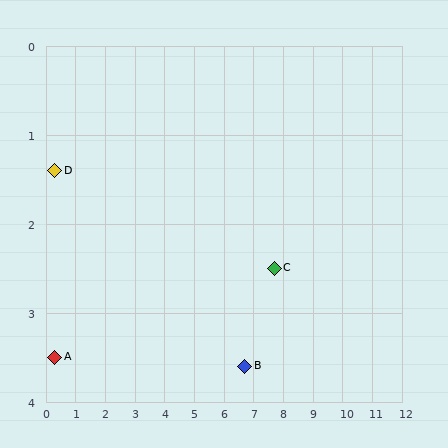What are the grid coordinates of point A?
Point A is at approximately (0.3, 3.5).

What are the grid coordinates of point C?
Point C is at approximately (7.7, 2.5).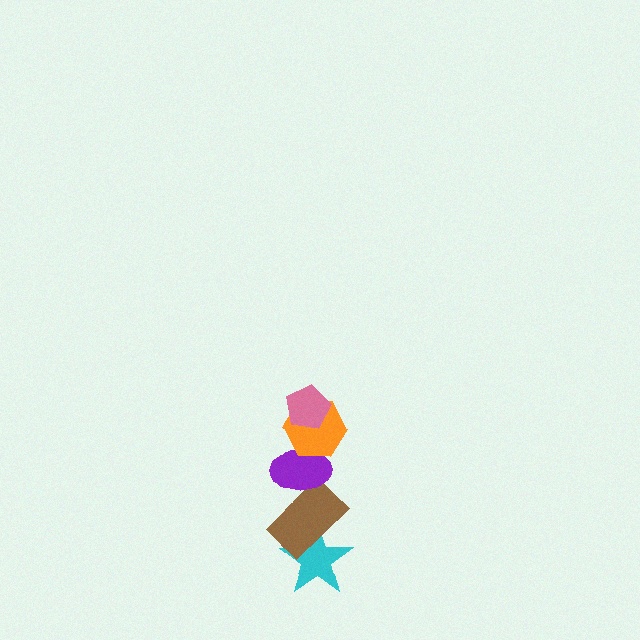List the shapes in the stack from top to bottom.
From top to bottom: the pink pentagon, the orange hexagon, the purple ellipse, the brown rectangle, the cyan star.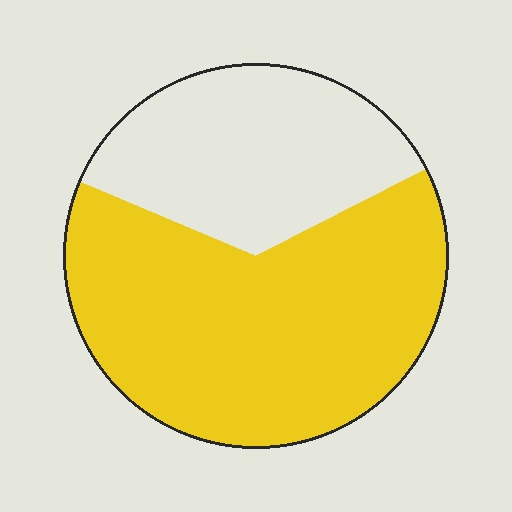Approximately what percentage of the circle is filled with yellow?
Approximately 65%.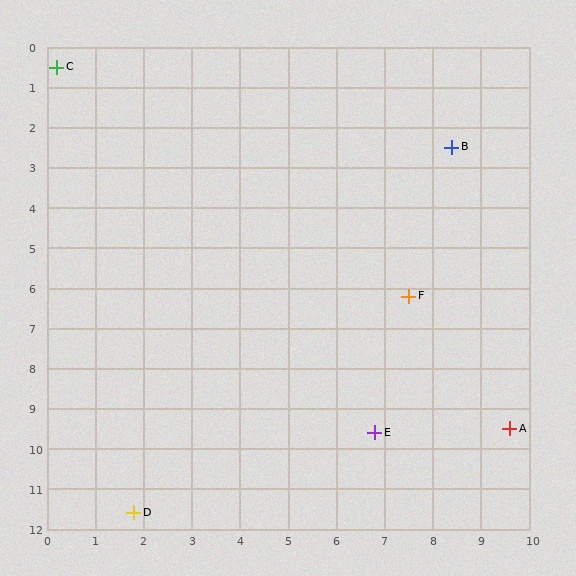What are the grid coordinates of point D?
Point D is at approximately (1.8, 11.6).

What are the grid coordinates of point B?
Point B is at approximately (8.4, 2.5).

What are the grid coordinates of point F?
Point F is at approximately (7.5, 6.2).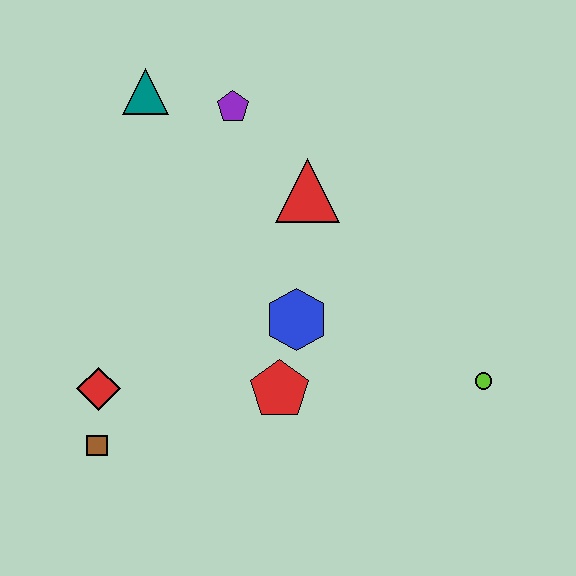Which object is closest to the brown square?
The red diamond is closest to the brown square.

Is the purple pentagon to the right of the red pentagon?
No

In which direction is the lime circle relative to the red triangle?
The lime circle is below the red triangle.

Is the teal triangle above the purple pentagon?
Yes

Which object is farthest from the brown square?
The lime circle is farthest from the brown square.